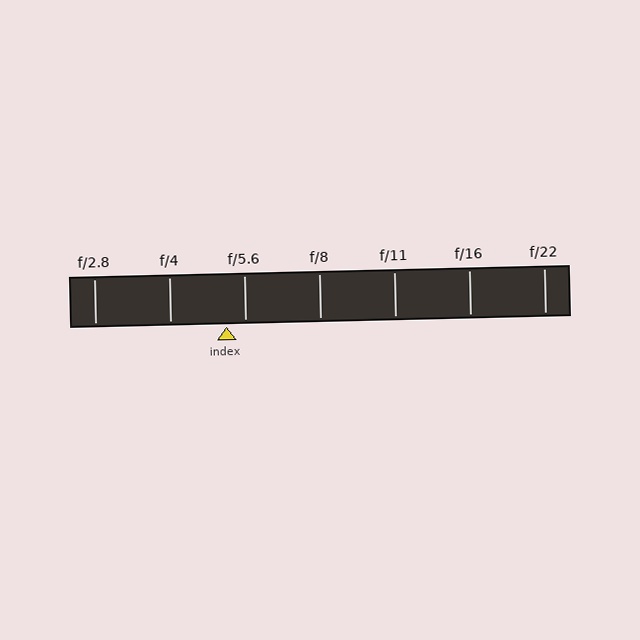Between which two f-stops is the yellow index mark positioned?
The index mark is between f/4 and f/5.6.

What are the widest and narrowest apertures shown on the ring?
The widest aperture shown is f/2.8 and the narrowest is f/22.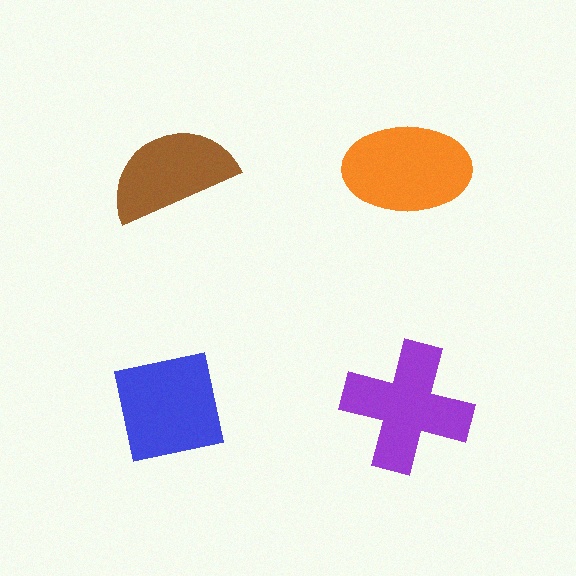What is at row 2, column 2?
A purple cross.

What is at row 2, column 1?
A blue square.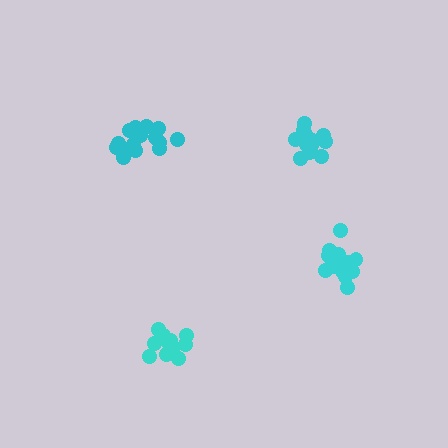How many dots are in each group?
Group 1: 12 dots, Group 2: 15 dots, Group 3: 13 dots, Group 4: 16 dots (56 total).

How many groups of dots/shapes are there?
There are 4 groups.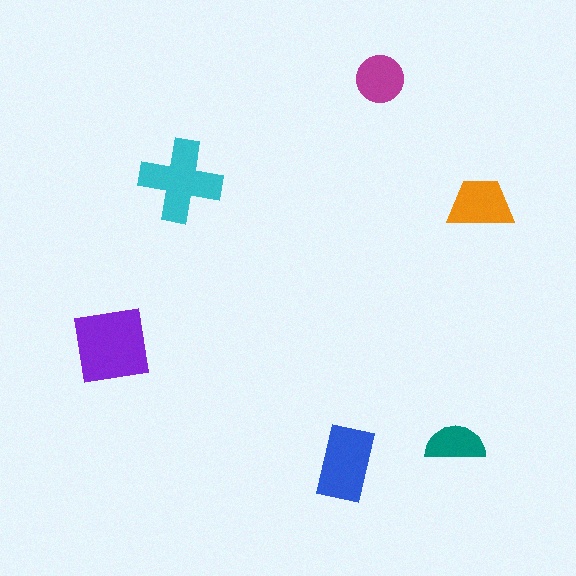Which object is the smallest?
The teal semicircle.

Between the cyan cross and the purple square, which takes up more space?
The purple square.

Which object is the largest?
The purple square.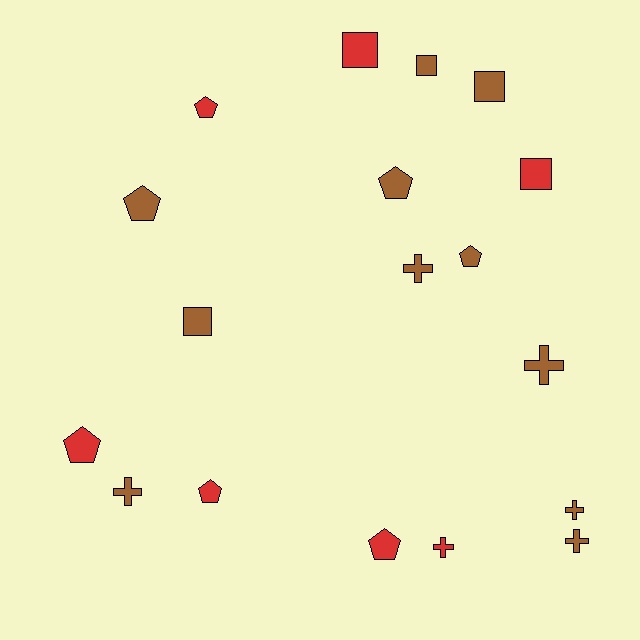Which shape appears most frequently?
Pentagon, with 7 objects.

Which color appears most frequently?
Brown, with 11 objects.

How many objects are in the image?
There are 18 objects.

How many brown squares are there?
There are 3 brown squares.